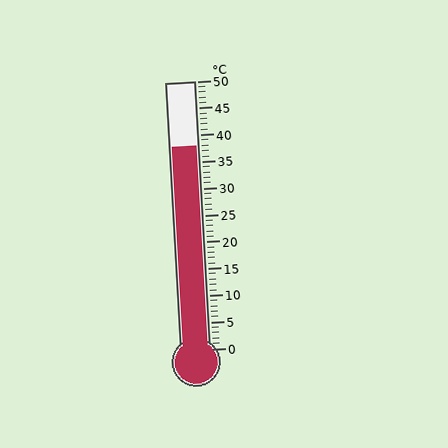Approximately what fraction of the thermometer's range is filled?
The thermometer is filled to approximately 75% of its range.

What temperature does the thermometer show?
The thermometer shows approximately 38°C.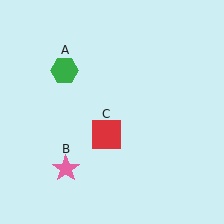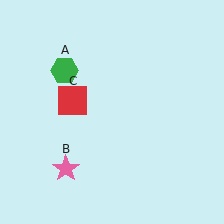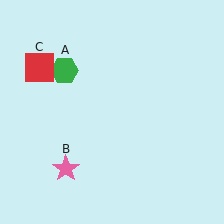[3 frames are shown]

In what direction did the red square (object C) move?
The red square (object C) moved up and to the left.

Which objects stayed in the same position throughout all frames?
Green hexagon (object A) and pink star (object B) remained stationary.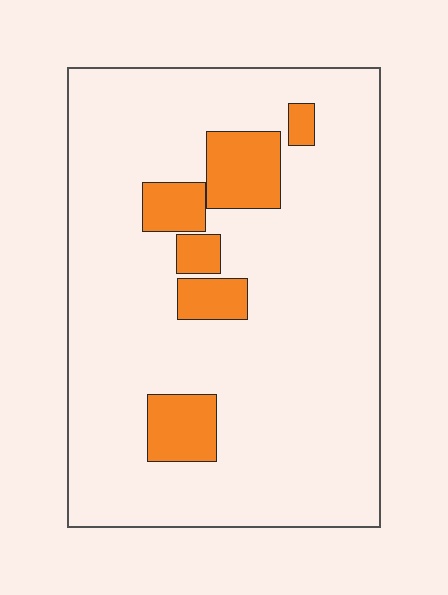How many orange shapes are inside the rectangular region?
6.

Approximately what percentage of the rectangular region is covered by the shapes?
Approximately 15%.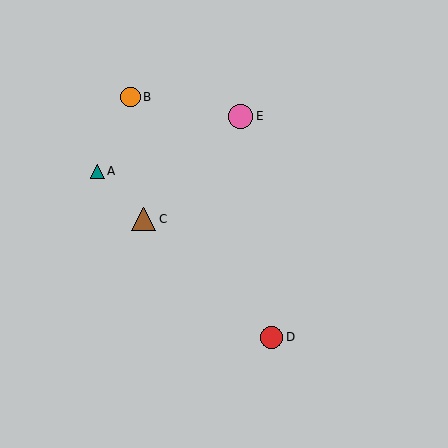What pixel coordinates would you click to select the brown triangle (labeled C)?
Click at (144, 219) to select the brown triangle C.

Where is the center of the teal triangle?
The center of the teal triangle is at (97, 171).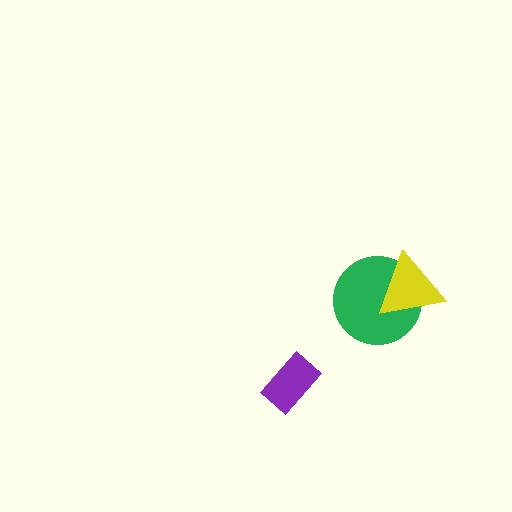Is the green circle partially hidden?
Yes, it is partially covered by another shape.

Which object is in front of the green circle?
The yellow triangle is in front of the green circle.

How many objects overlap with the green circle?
1 object overlaps with the green circle.